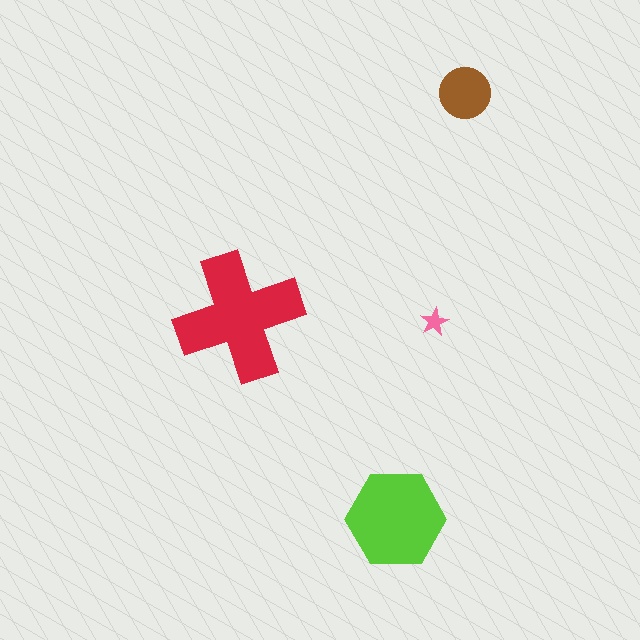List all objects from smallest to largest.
The pink star, the brown circle, the lime hexagon, the red cross.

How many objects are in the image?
There are 4 objects in the image.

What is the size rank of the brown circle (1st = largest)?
3rd.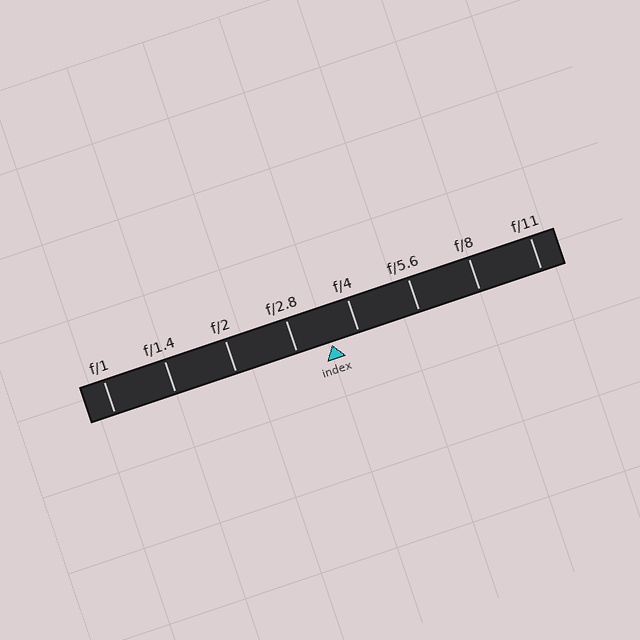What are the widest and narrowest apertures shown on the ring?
The widest aperture shown is f/1 and the narrowest is f/11.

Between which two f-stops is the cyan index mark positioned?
The index mark is between f/2.8 and f/4.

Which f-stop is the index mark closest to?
The index mark is closest to f/4.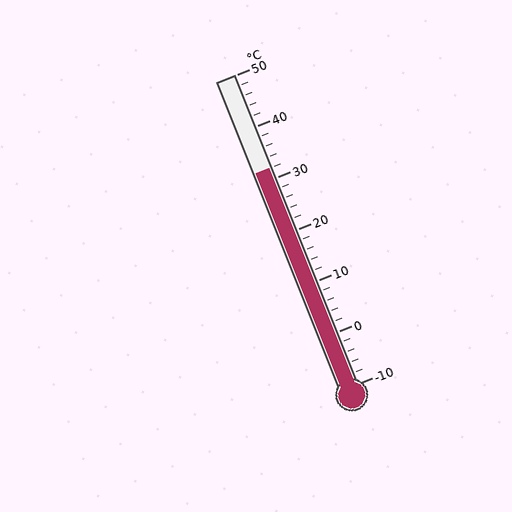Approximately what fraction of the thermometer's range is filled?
The thermometer is filled to approximately 70% of its range.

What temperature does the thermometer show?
The thermometer shows approximately 32°C.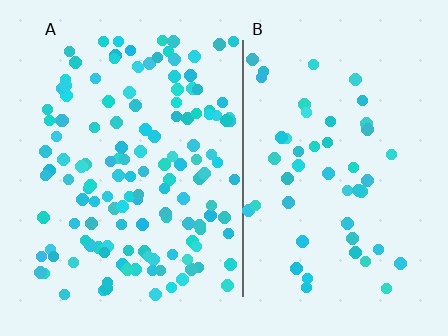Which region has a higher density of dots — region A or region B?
A (the left).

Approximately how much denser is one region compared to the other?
Approximately 2.8× — region A over region B.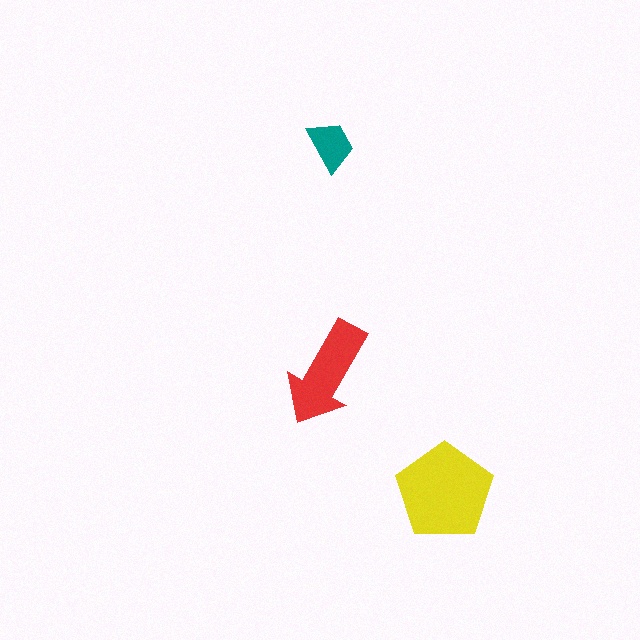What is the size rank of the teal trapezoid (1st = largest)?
3rd.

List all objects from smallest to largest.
The teal trapezoid, the red arrow, the yellow pentagon.